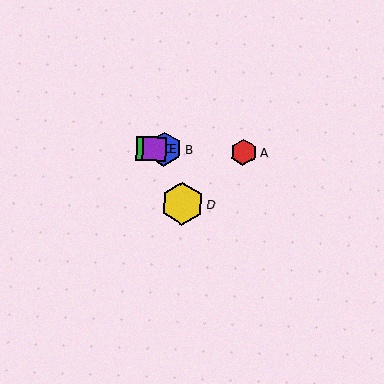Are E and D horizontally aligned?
No, E is at y≈149 and D is at y≈204.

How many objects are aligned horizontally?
4 objects (A, B, C, E) are aligned horizontally.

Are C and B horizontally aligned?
Yes, both are at y≈148.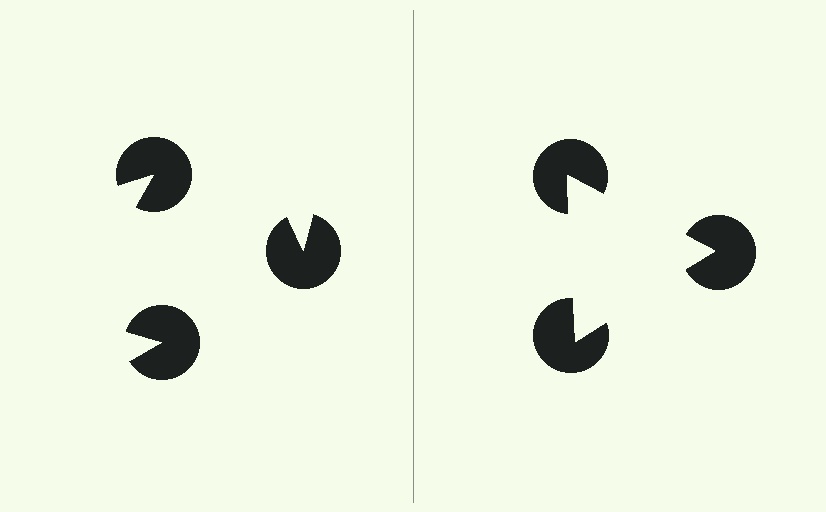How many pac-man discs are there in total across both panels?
6 — 3 on each side.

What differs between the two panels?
The pac-man discs are positioned identically on both sides; only the wedge orientations differ. On the right they align to a triangle; on the left they are misaligned.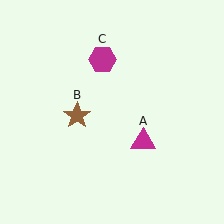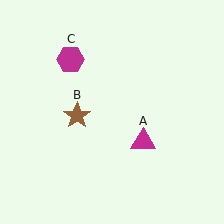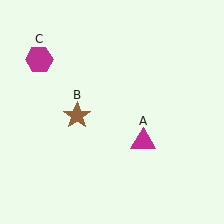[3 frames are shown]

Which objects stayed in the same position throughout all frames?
Magenta triangle (object A) and brown star (object B) remained stationary.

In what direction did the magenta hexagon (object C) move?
The magenta hexagon (object C) moved left.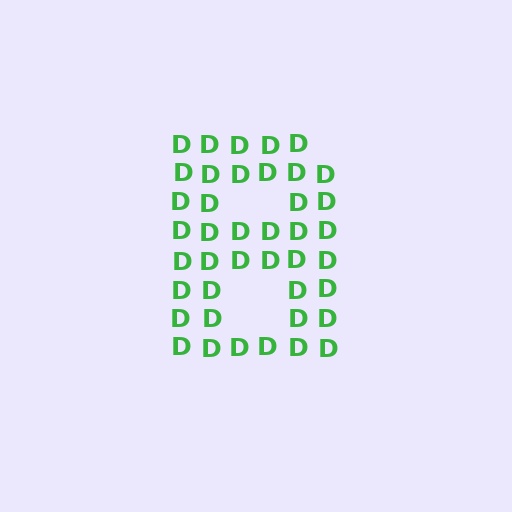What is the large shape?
The large shape is the letter B.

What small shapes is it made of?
It is made of small letter D's.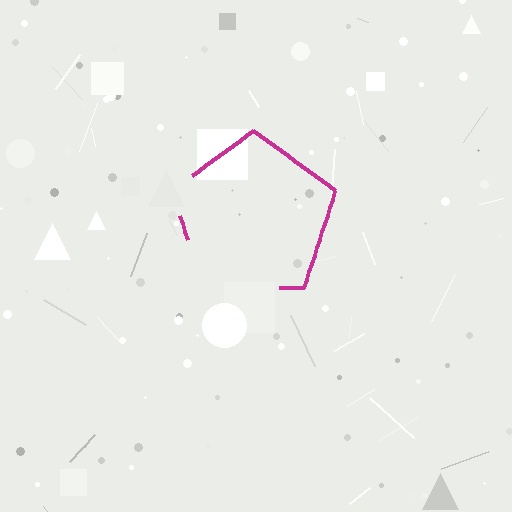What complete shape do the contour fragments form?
The contour fragments form a pentagon.